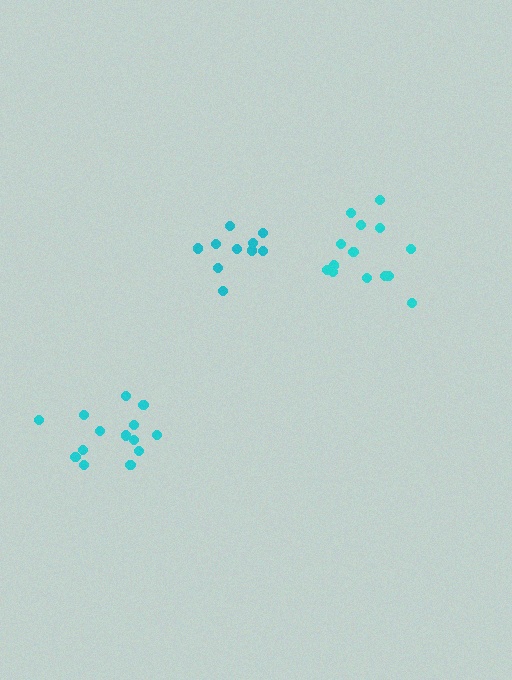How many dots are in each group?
Group 1: 14 dots, Group 2: 10 dots, Group 3: 14 dots (38 total).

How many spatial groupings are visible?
There are 3 spatial groupings.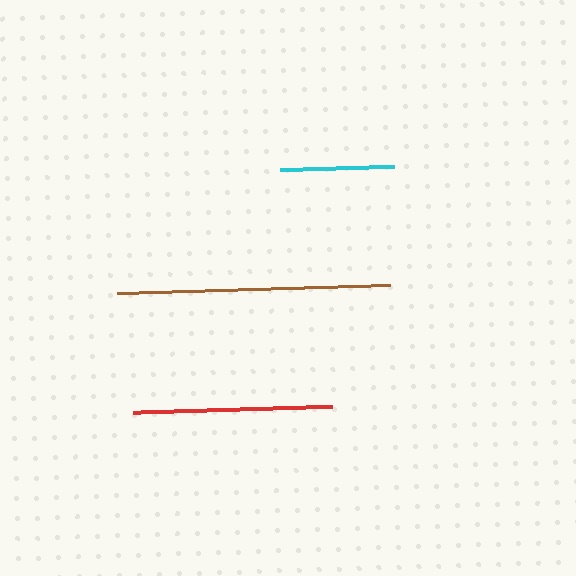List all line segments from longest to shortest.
From longest to shortest: brown, red, cyan.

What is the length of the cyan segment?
The cyan segment is approximately 115 pixels long.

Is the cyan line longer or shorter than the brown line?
The brown line is longer than the cyan line.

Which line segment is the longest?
The brown line is the longest at approximately 273 pixels.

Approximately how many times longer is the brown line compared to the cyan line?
The brown line is approximately 2.4 times the length of the cyan line.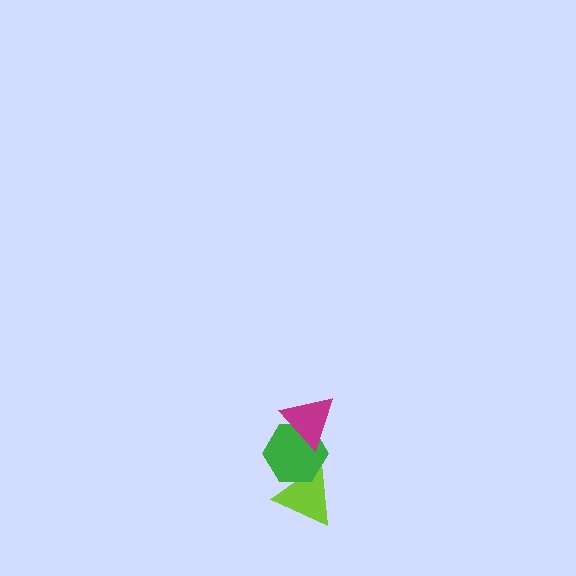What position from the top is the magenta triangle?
The magenta triangle is 1st from the top.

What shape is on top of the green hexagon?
The magenta triangle is on top of the green hexagon.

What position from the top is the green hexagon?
The green hexagon is 2nd from the top.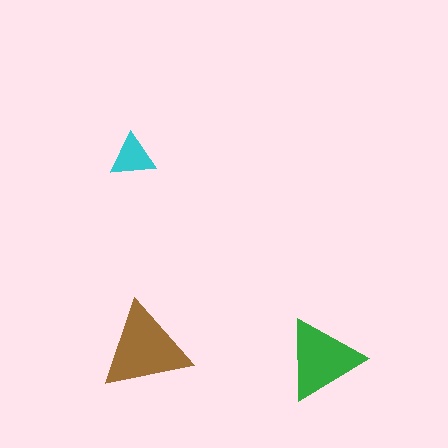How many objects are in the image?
There are 3 objects in the image.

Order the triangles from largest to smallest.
the brown one, the green one, the cyan one.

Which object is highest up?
The cyan triangle is topmost.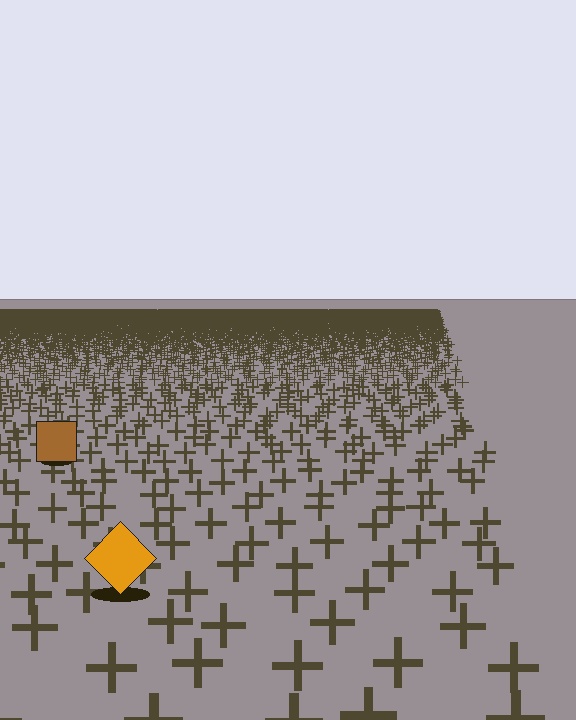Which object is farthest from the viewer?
The brown square is farthest from the viewer. It appears smaller and the ground texture around it is denser.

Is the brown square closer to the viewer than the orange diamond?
No. The orange diamond is closer — you can tell from the texture gradient: the ground texture is coarser near it.